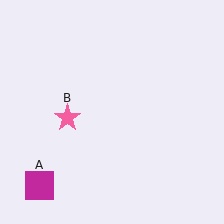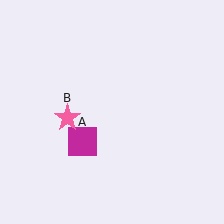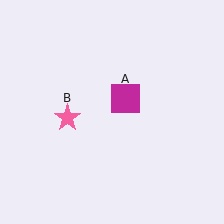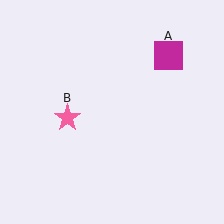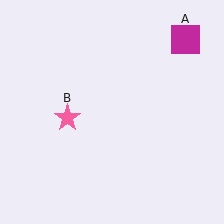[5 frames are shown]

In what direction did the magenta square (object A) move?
The magenta square (object A) moved up and to the right.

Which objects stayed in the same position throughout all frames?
Pink star (object B) remained stationary.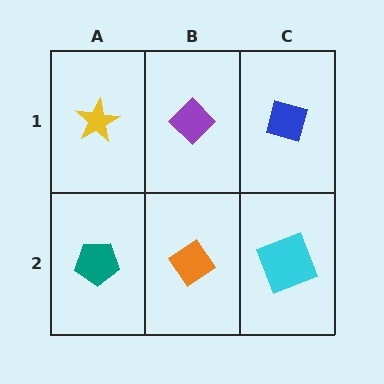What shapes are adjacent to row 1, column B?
An orange diamond (row 2, column B), a yellow star (row 1, column A), a blue square (row 1, column C).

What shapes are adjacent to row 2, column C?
A blue square (row 1, column C), an orange diamond (row 2, column B).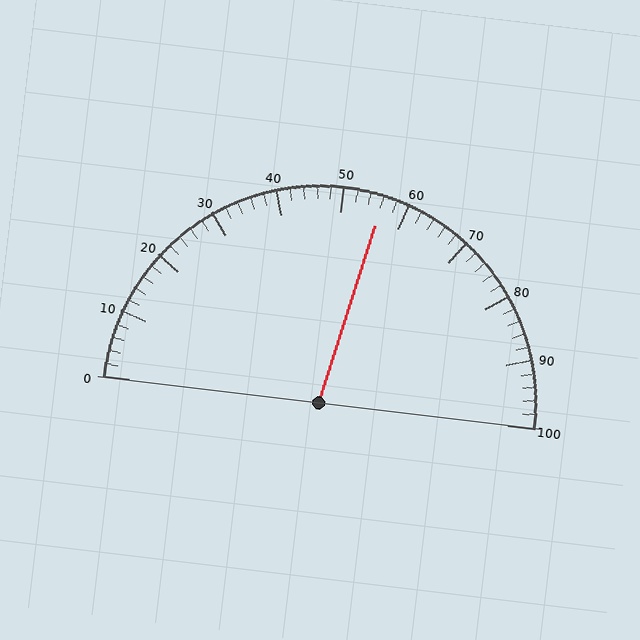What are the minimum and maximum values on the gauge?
The gauge ranges from 0 to 100.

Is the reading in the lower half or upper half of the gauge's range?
The reading is in the upper half of the range (0 to 100).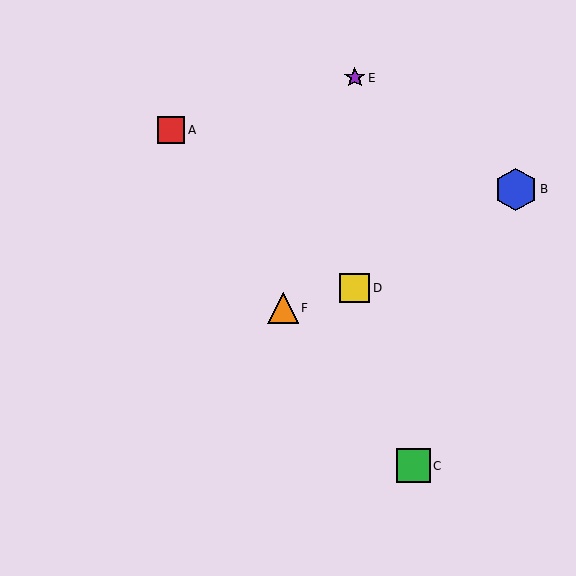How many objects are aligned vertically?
2 objects (D, E) are aligned vertically.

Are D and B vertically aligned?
No, D is at x≈355 and B is at x≈516.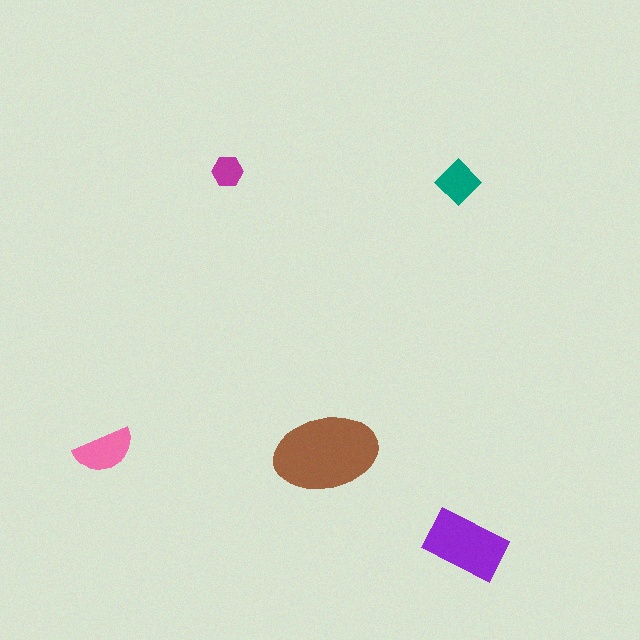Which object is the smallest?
The magenta hexagon.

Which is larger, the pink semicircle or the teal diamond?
The pink semicircle.